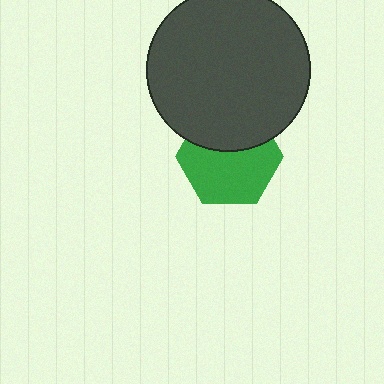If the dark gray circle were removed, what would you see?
You would see the complete green hexagon.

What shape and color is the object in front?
The object in front is a dark gray circle.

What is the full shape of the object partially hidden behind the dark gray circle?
The partially hidden object is a green hexagon.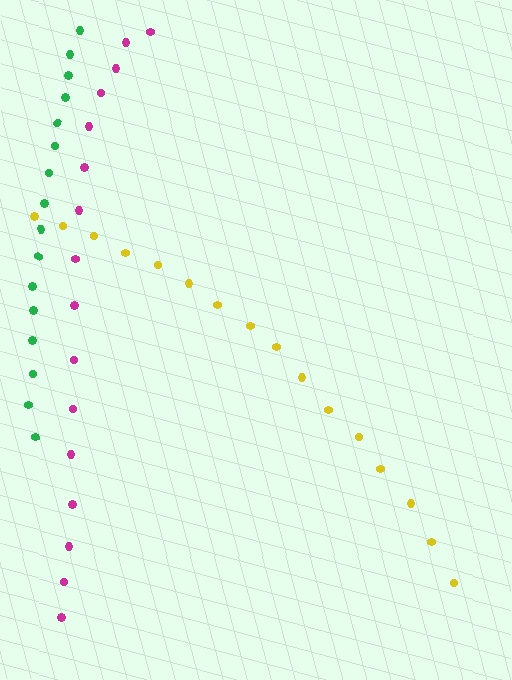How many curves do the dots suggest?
There are 3 distinct paths.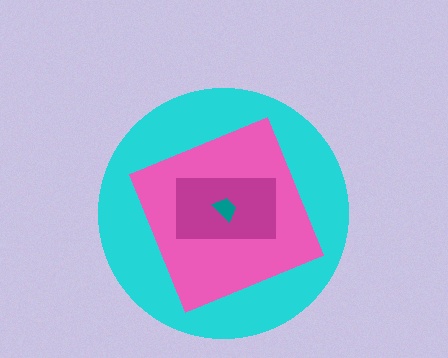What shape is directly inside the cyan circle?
The pink diamond.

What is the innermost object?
The teal trapezoid.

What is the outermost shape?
The cyan circle.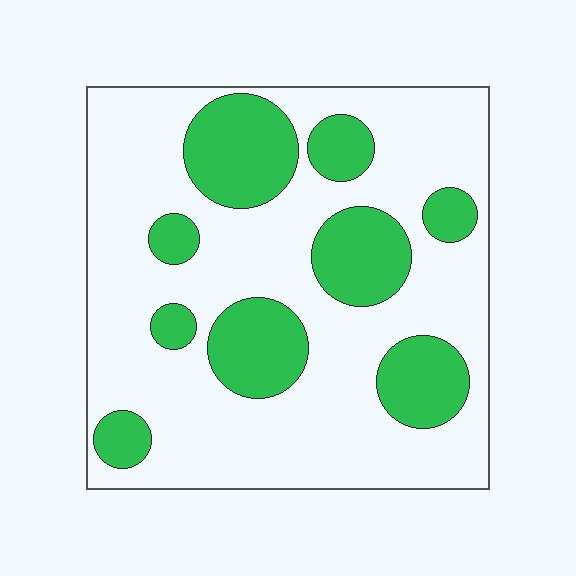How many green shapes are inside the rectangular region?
9.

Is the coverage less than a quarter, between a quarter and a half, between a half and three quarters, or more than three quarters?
Between a quarter and a half.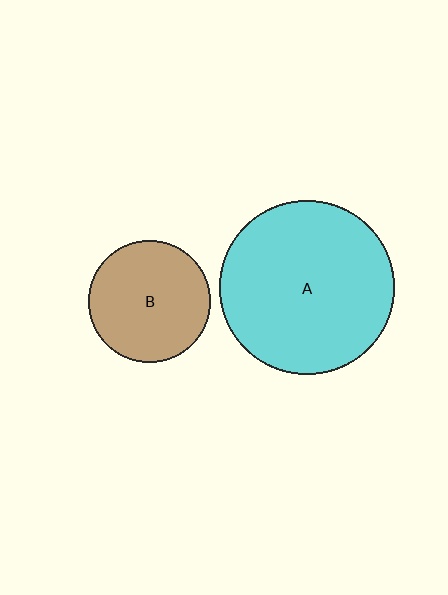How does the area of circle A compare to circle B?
Approximately 2.0 times.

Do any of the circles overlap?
No, none of the circles overlap.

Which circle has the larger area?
Circle A (cyan).